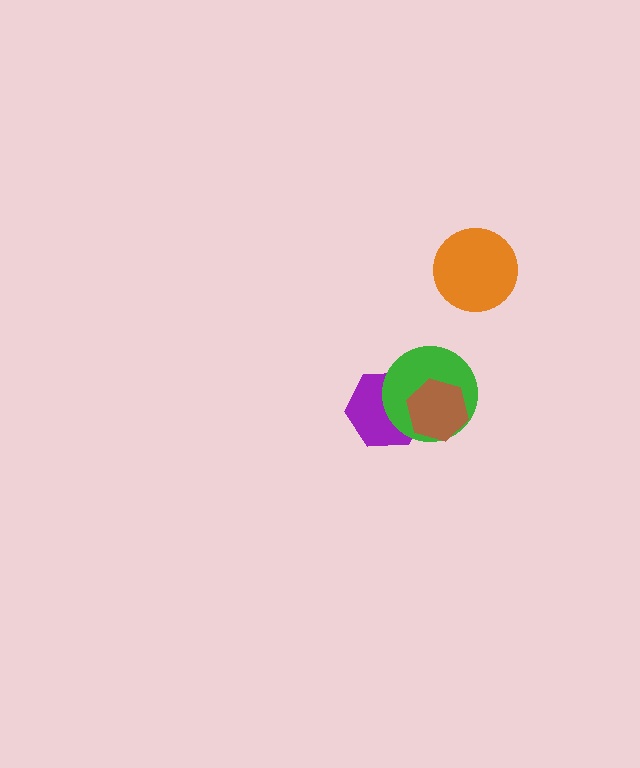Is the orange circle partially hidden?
No, no other shape covers it.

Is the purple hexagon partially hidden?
Yes, it is partially covered by another shape.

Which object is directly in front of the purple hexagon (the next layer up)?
The green circle is directly in front of the purple hexagon.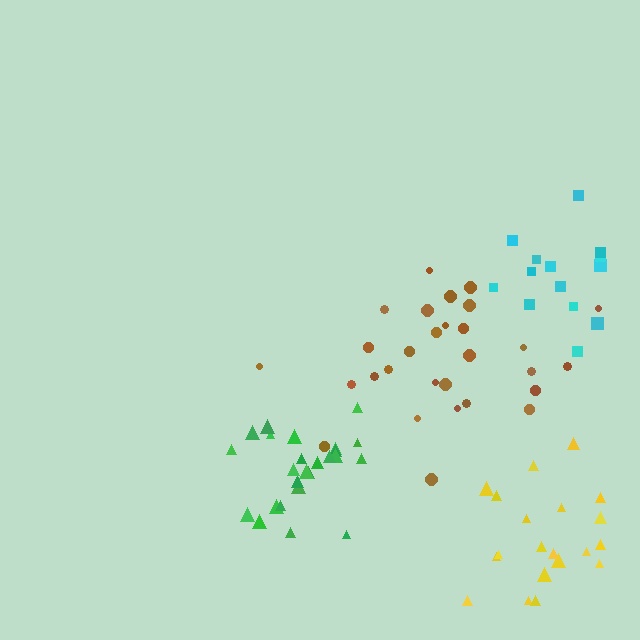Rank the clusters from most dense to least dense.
green, yellow, brown, cyan.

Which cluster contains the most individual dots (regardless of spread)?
Brown (29).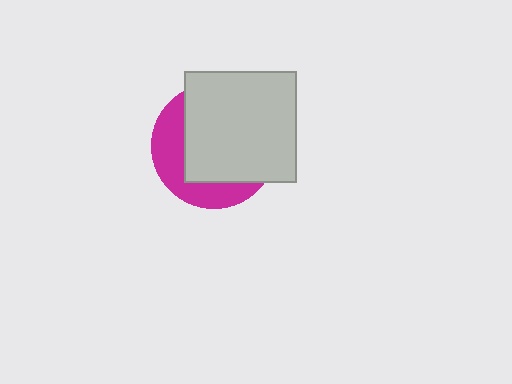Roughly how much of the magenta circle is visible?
A small part of it is visible (roughly 33%).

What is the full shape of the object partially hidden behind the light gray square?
The partially hidden object is a magenta circle.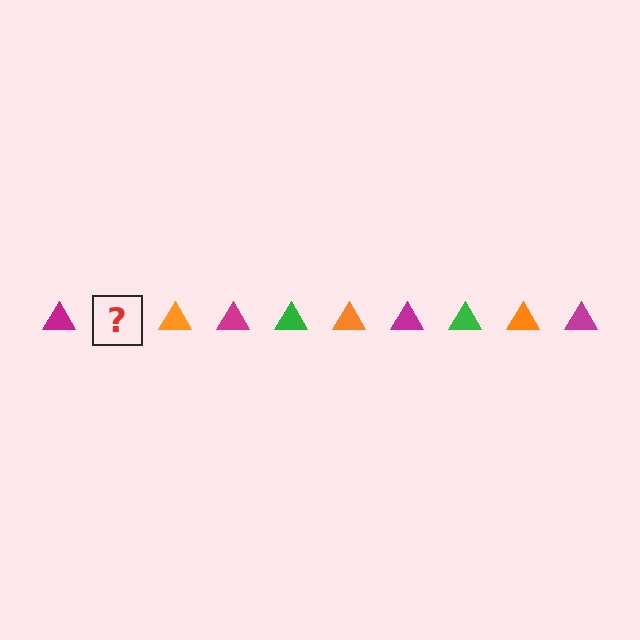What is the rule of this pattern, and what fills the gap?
The rule is that the pattern cycles through magenta, green, orange triangles. The gap should be filled with a green triangle.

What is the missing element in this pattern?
The missing element is a green triangle.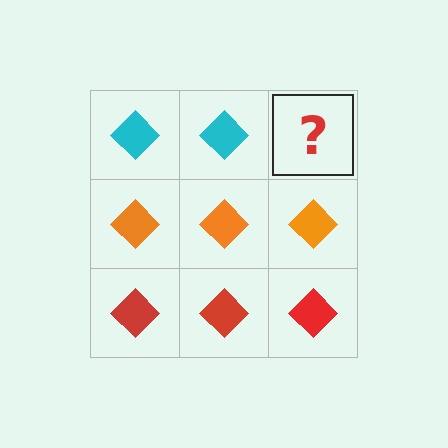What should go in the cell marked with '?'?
The missing cell should contain a cyan diamond.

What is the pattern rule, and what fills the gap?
The rule is that each row has a consistent color. The gap should be filled with a cyan diamond.